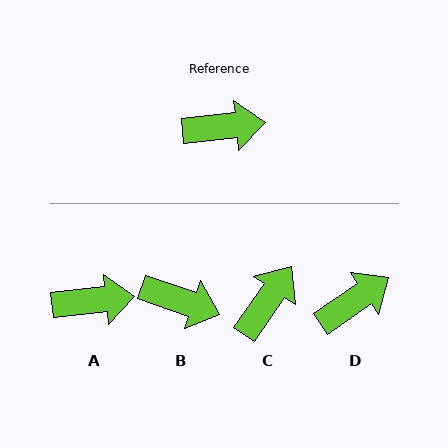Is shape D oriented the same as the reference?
No, it is off by about 29 degrees.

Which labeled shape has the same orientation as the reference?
A.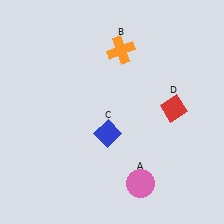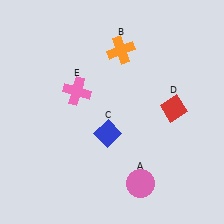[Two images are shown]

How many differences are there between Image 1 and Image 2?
There is 1 difference between the two images.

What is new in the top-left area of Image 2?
A pink cross (E) was added in the top-left area of Image 2.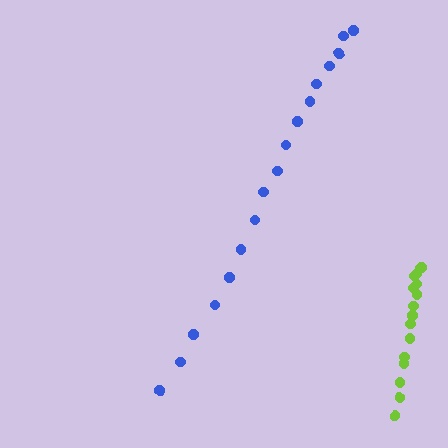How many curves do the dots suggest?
There are 2 distinct paths.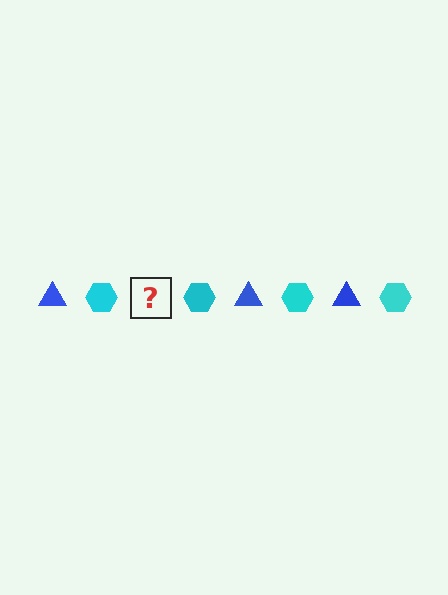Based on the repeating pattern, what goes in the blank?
The blank should be a blue triangle.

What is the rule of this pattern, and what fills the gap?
The rule is that the pattern alternates between blue triangle and cyan hexagon. The gap should be filled with a blue triangle.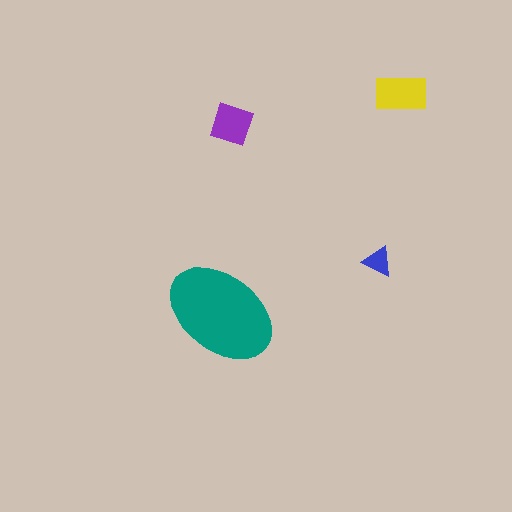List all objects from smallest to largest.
The blue triangle, the purple diamond, the yellow rectangle, the teal ellipse.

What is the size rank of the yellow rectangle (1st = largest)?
2nd.